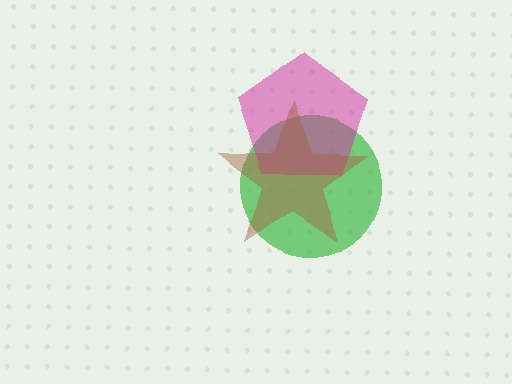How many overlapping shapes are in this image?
There are 3 overlapping shapes in the image.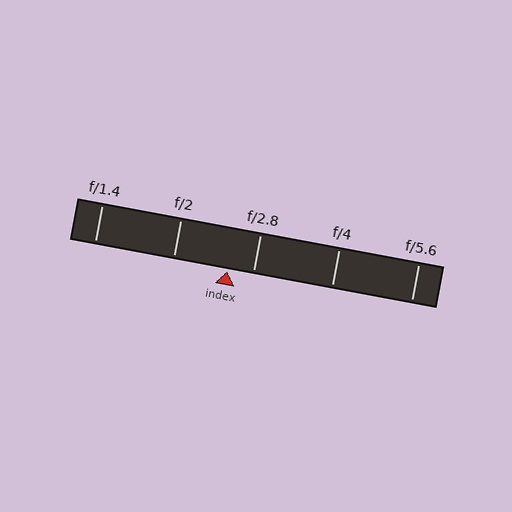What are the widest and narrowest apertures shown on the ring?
The widest aperture shown is f/1.4 and the narrowest is f/5.6.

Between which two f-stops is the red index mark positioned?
The index mark is between f/2 and f/2.8.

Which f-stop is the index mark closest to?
The index mark is closest to f/2.8.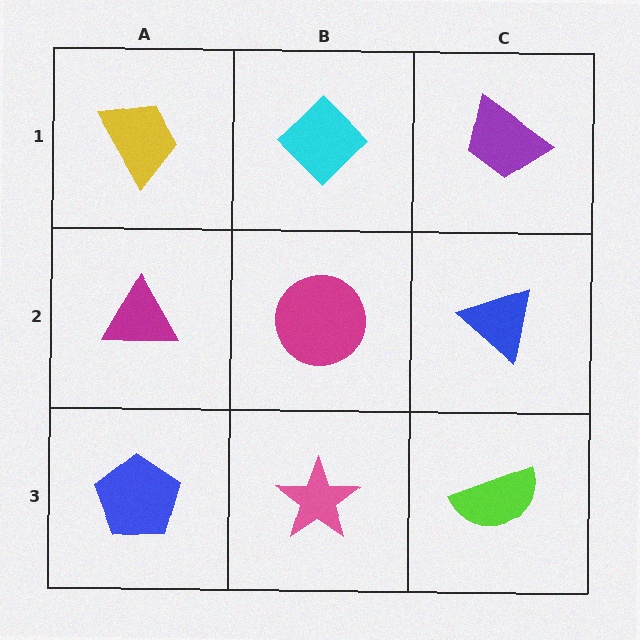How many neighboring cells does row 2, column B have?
4.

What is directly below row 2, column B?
A pink star.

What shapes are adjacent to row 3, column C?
A blue triangle (row 2, column C), a pink star (row 3, column B).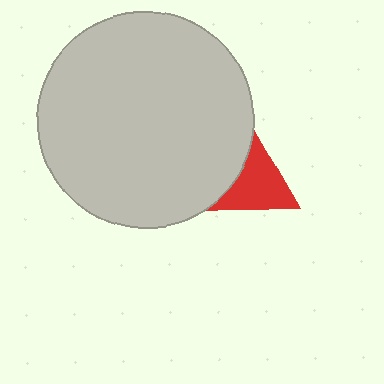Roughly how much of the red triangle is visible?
About half of it is visible (roughly 48%).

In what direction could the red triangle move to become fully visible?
The red triangle could move right. That would shift it out from behind the light gray circle entirely.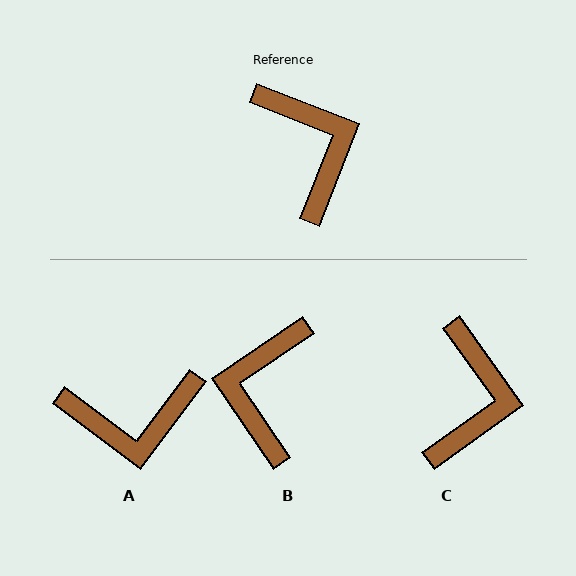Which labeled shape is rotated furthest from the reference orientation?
B, about 146 degrees away.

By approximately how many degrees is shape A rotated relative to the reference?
Approximately 106 degrees clockwise.